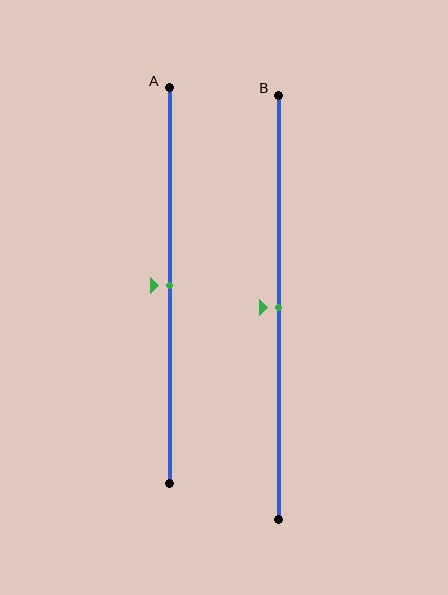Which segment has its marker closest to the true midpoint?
Segment A has its marker closest to the true midpoint.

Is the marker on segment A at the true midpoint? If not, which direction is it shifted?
Yes, the marker on segment A is at the true midpoint.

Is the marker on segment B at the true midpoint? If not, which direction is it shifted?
Yes, the marker on segment B is at the true midpoint.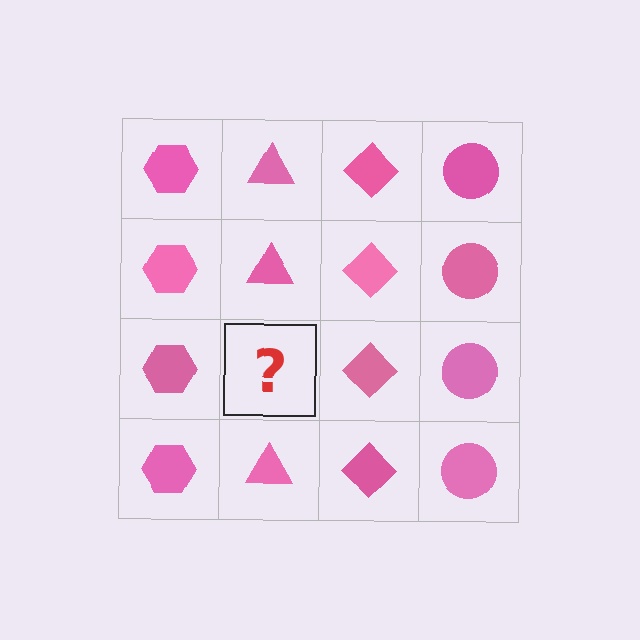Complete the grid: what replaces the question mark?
The question mark should be replaced with a pink triangle.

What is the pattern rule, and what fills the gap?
The rule is that each column has a consistent shape. The gap should be filled with a pink triangle.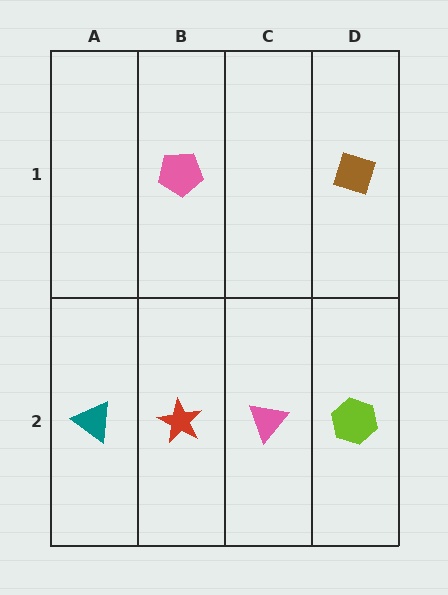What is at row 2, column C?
A pink triangle.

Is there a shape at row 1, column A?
No, that cell is empty.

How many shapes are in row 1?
2 shapes.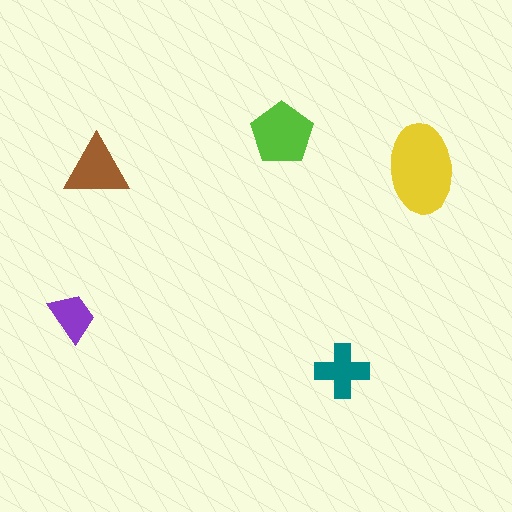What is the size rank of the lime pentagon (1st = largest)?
2nd.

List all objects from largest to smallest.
The yellow ellipse, the lime pentagon, the brown triangle, the teal cross, the purple trapezoid.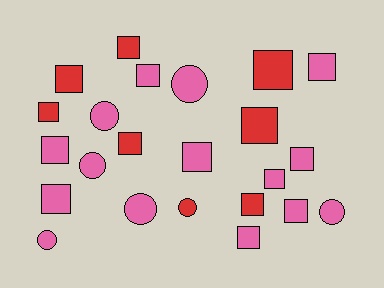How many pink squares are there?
There are 9 pink squares.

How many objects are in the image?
There are 23 objects.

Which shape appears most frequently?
Square, with 16 objects.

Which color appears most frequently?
Pink, with 15 objects.